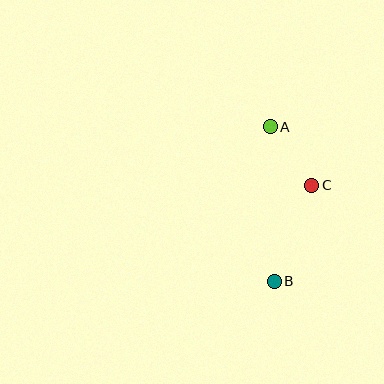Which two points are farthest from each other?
Points A and B are farthest from each other.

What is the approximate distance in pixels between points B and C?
The distance between B and C is approximately 103 pixels.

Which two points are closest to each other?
Points A and C are closest to each other.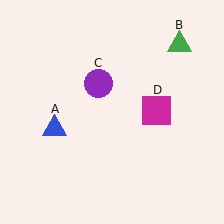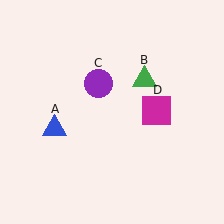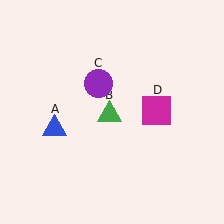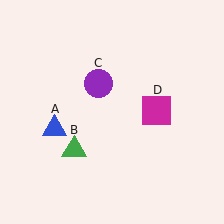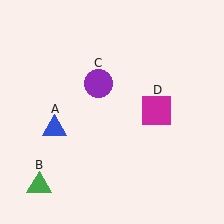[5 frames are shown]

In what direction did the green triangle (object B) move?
The green triangle (object B) moved down and to the left.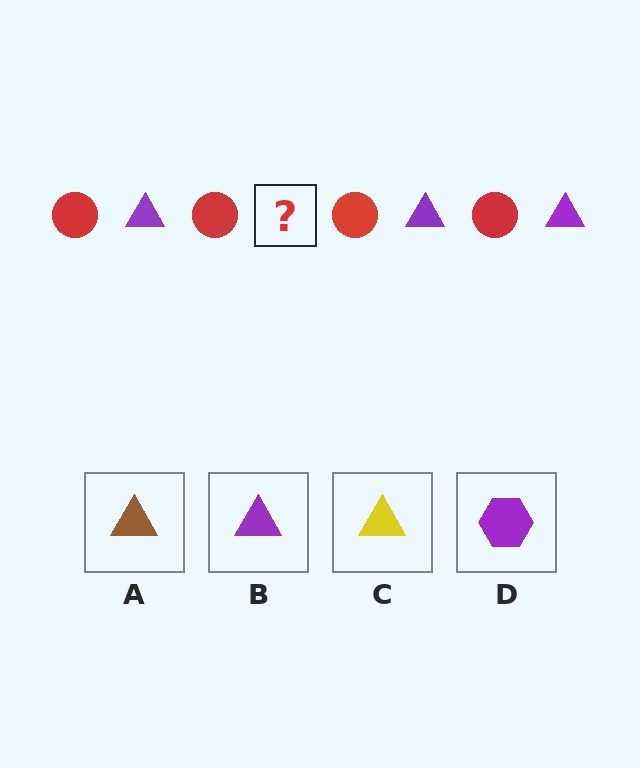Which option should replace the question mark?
Option B.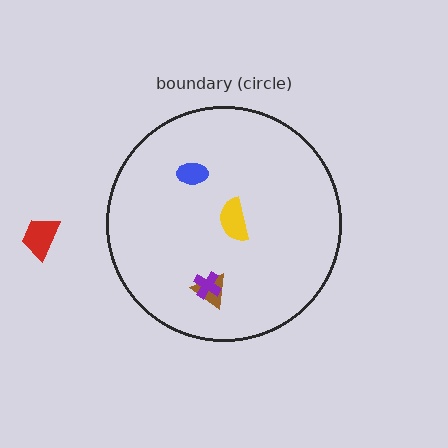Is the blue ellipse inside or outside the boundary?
Inside.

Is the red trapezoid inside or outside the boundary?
Outside.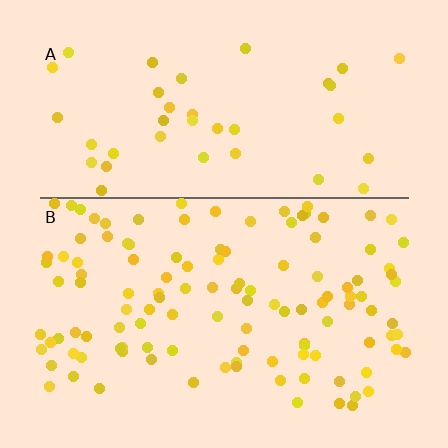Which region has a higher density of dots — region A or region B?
B (the bottom).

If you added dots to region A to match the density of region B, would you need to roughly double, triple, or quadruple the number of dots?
Approximately triple.